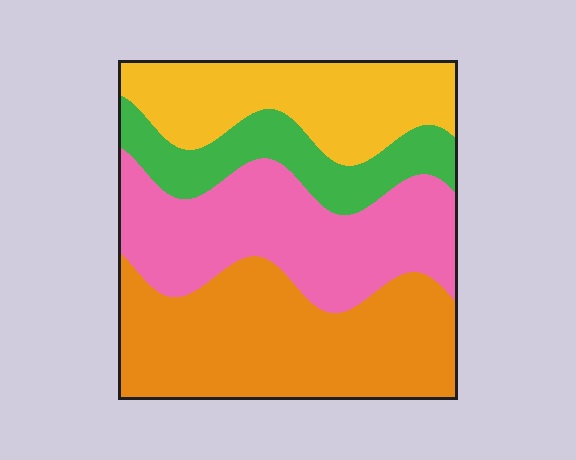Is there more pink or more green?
Pink.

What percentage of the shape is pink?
Pink covers 29% of the shape.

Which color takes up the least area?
Green, at roughly 15%.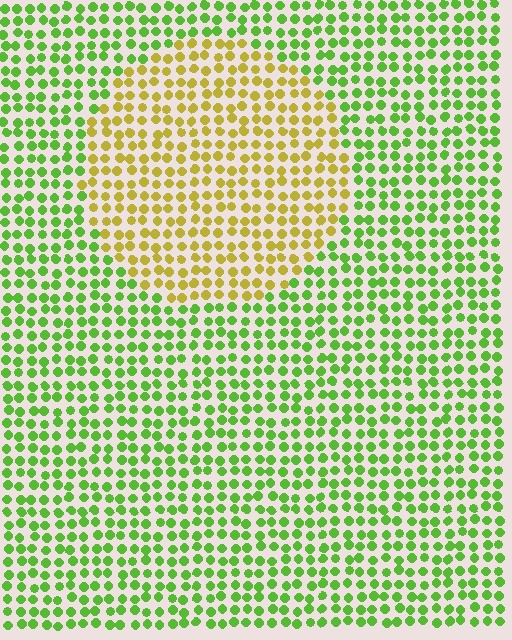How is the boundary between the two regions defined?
The boundary is defined purely by a slight shift in hue (about 49 degrees). Spacing, size, and orientation are identical on both sides.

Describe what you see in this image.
The image is filled with small lime elements in a uniform arrangement. A circle-shaped region is visible where the elements are tinted to a slightly different hue, forming a subtle color boundary.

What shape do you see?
I see a circle.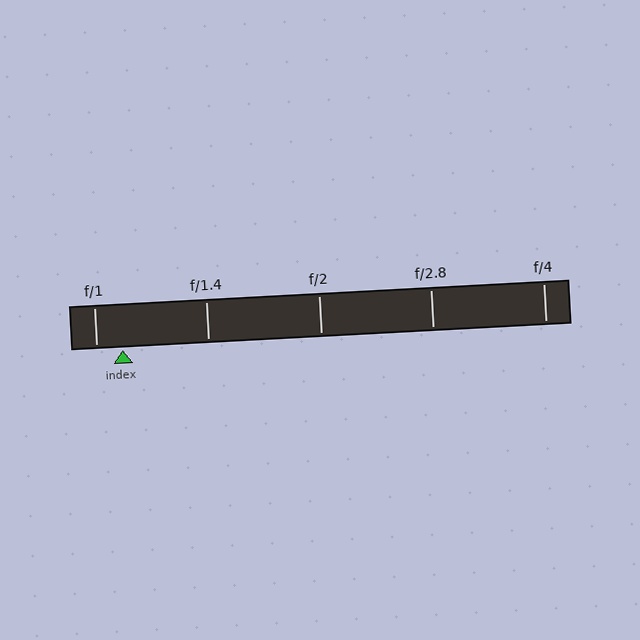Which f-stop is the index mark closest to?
The index mark is closest to f/1.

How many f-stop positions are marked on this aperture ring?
There are 5 f-stop positions marked.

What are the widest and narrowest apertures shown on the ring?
The widest aperture shown is f/1 and the narrowest is f/4.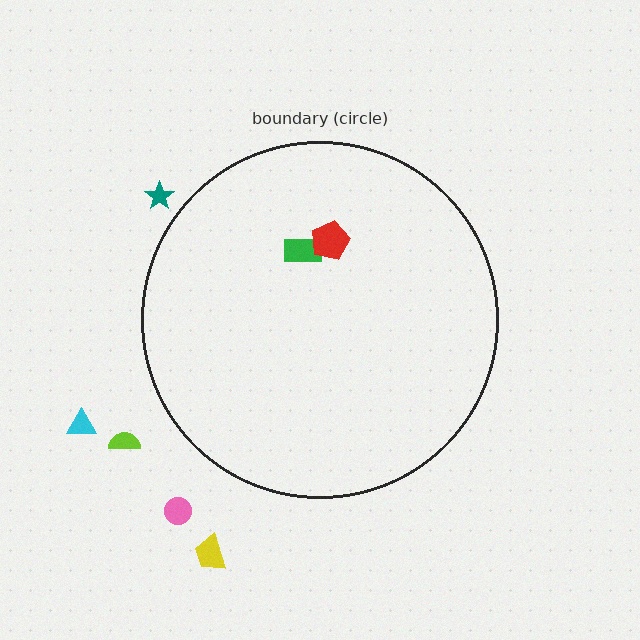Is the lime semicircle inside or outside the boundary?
Outside.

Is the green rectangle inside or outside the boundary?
Inside.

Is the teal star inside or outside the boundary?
Outside.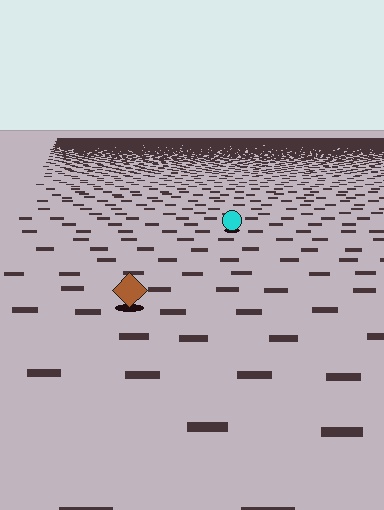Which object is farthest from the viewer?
The cyan circle is farthest from the viewer. It appears smaller and the ground texture around it is denser.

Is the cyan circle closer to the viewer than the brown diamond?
No. The brown diamond is closer — you can tell from the texture gradient: the ground texture is coarser near it.